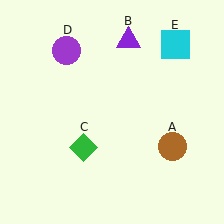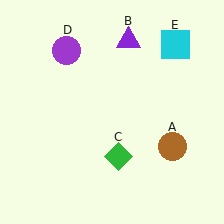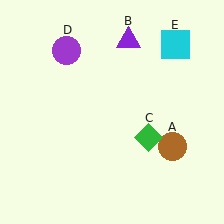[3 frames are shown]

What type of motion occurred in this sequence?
The green diamond (object C) rotated counterclockwise around the center of the scene.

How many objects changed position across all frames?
1 object changed position: green diamond (object C).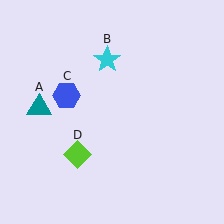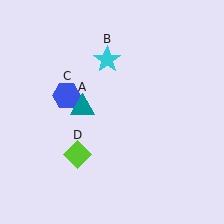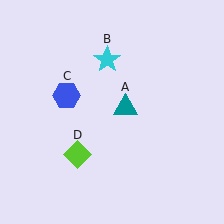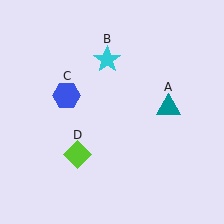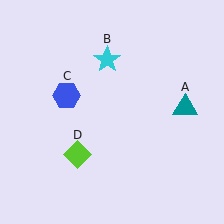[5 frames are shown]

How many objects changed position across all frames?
1 object changed position: teal triangle (object A).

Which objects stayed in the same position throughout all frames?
Cyan star (object B) and blue hexagon (object C) and lime diamond (object D) remained stationary.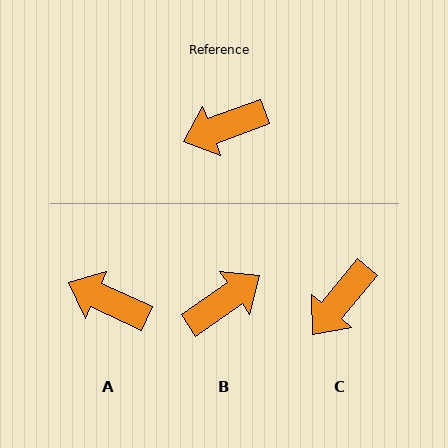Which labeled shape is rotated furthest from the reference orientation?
B, about 165 degrees away.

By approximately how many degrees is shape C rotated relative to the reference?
Approximately 30 degrees counter-clockwise.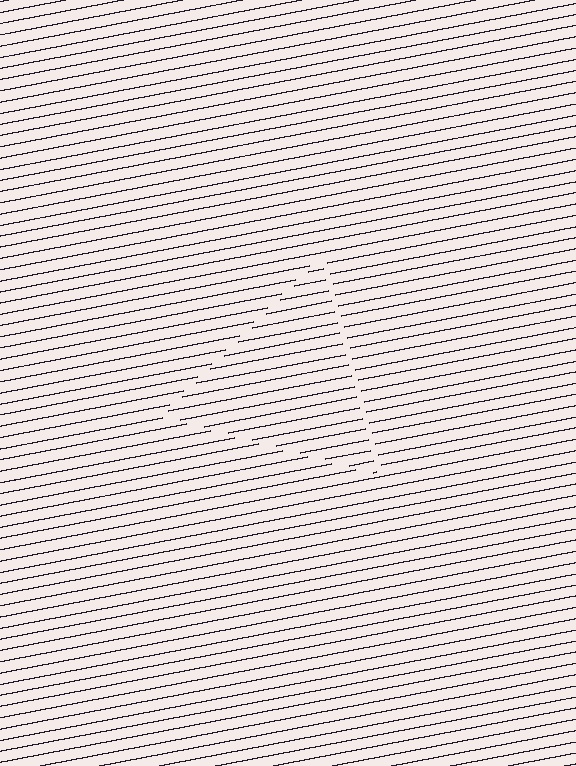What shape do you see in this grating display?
An illusory triangle. The interior of the shape contains the same grating, shifted by half a period — the contour is defined by the phase discontinuity where line-ends from the inner and outer gratings abut.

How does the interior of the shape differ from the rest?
The interior of the shape contains the same grating, shifted by half a period — the contour is defined by the phase discontinuity where line-ends from the inner and outer gratings abut.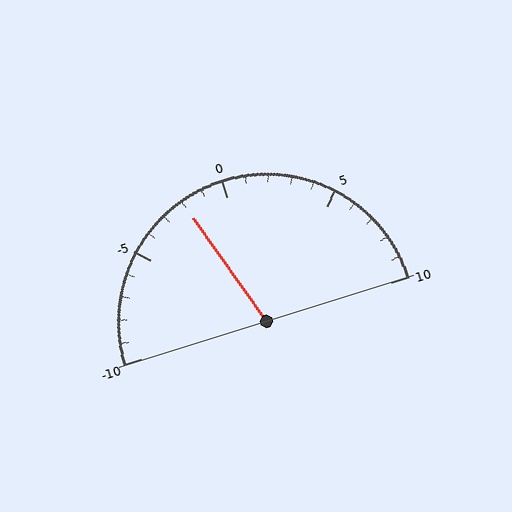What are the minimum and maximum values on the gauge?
The gauge ranges from -10 to 10.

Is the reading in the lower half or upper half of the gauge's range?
The reading is in the lower half of the range (-10 to 10).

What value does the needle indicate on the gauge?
The needle indicates approximately -2.